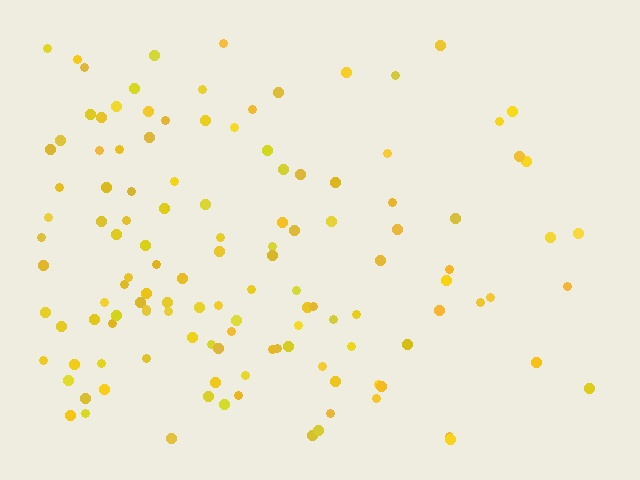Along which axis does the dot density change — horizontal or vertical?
Horizontal.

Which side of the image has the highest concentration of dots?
The left.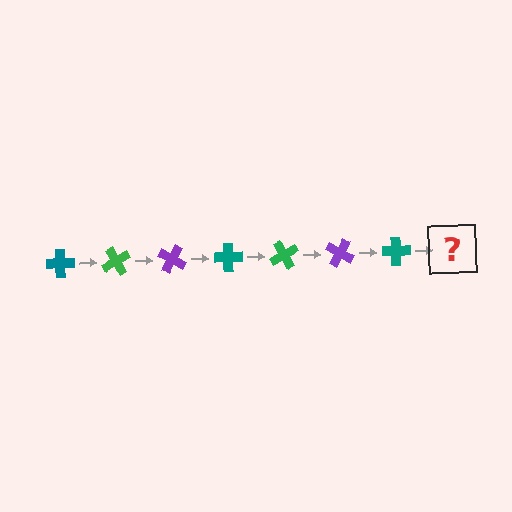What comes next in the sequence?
The next element should be a green cross, rotated 420 degrees from the start.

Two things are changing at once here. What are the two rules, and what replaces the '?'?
The two rules are that it rotates 60 degrees each step and the color cycles through teal, green, and purple. The '?' should be a green cross, rotated 420 degrees from the start.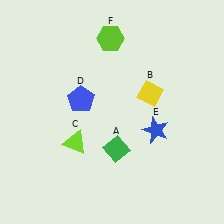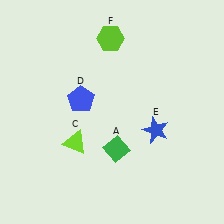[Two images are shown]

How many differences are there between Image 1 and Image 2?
There is 1 difference between the two images.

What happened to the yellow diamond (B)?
The yellow diamond (B) was removed in Image 2. It was in the top-right area of Image 1.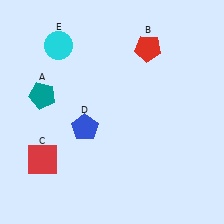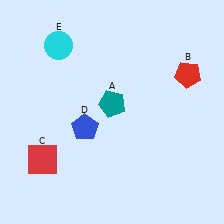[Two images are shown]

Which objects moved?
The objects that moved are: the teal pentagon (A), the red pentagon (B).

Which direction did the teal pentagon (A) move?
The teal pentagon (A) moved right.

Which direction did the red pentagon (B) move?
The red pentagon (B) moved right.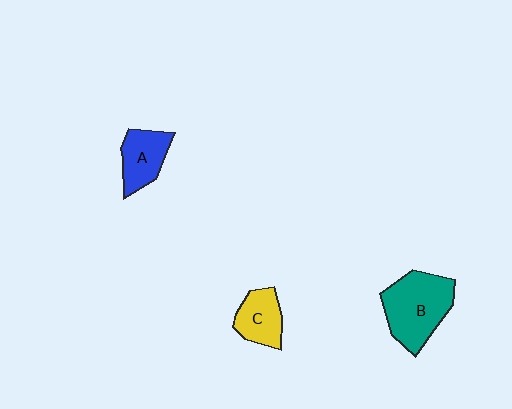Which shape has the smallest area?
Shape C (yellow).